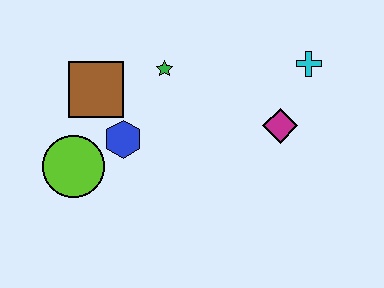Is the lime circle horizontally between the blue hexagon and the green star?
No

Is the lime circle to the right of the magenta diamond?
No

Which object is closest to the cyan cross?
The magenta diamond is closest to the cyan cross.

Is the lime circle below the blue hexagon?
Yes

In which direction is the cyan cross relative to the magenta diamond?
The cyan cross is above the magenta diamond.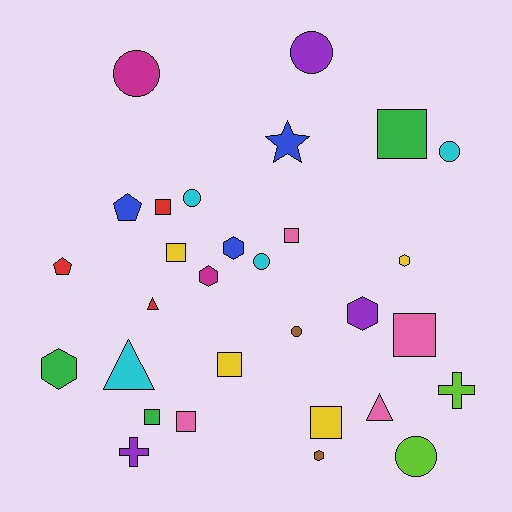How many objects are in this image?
There are 30 objects.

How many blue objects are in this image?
There are 3 blue objects.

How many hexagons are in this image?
There are 6 hexagons.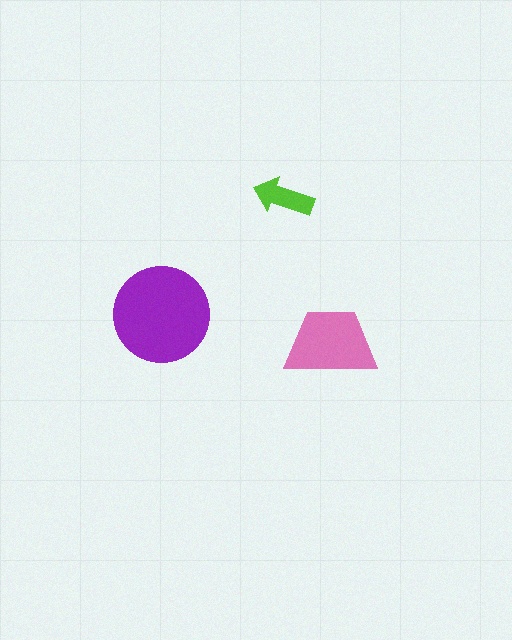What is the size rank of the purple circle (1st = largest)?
1st.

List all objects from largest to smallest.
The purple circle, the pink trapezoid, the lime arrow.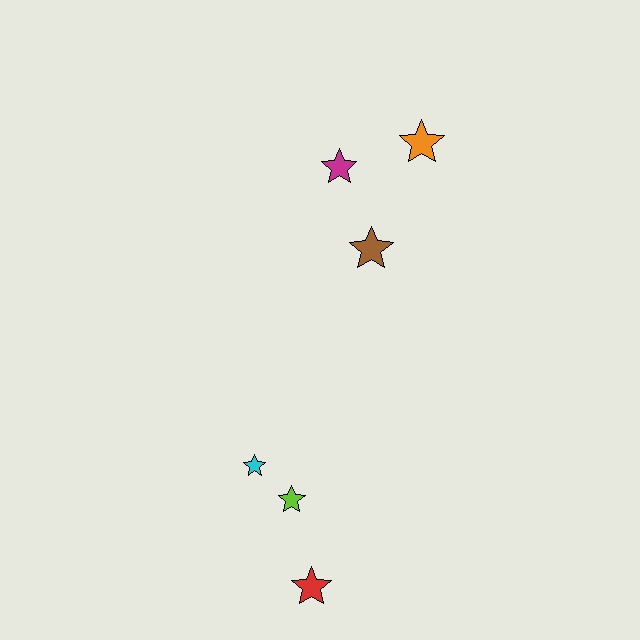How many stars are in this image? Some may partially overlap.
There are 6 stars.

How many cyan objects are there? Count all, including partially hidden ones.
There is 1 cyan object.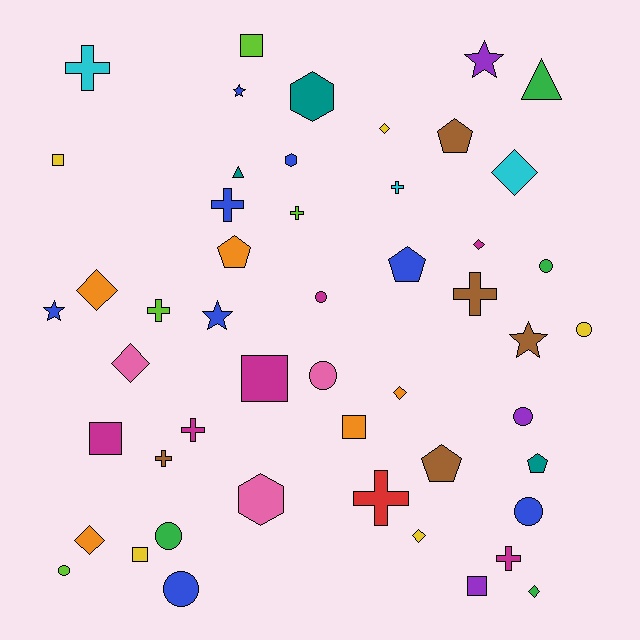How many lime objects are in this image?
There are 4 lime objects.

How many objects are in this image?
There are 50 objects.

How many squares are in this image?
There are 7 squares.